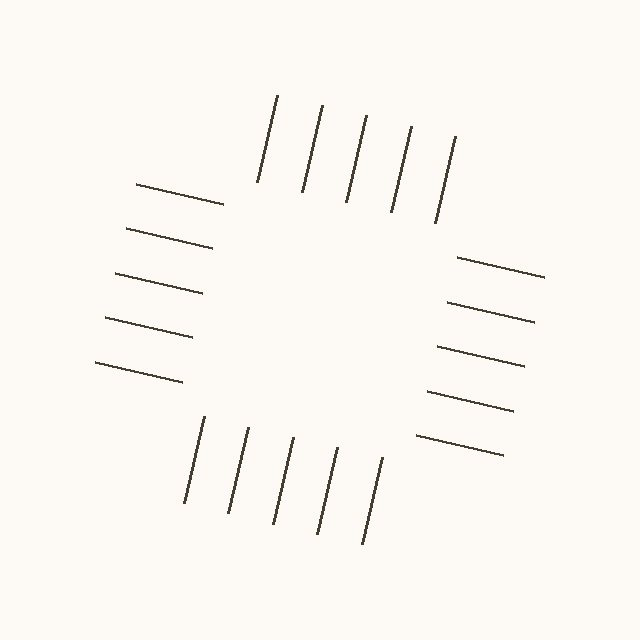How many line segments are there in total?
20 — 5 along each of the 4 edges.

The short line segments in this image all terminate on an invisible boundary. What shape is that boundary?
An illusory square — the line segments terminate on its edges but no continuous stroke is drawn.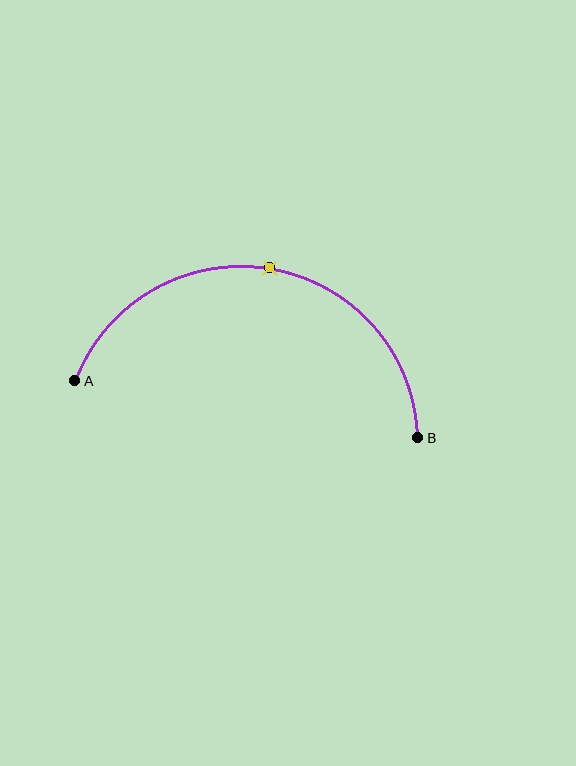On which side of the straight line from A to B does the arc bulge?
The arc bulges above the straight line connecting A and B.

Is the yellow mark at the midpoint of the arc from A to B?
Yes. The yellow mark lies on the arc at equal arc-length from both A and B — it is the arc midpoint.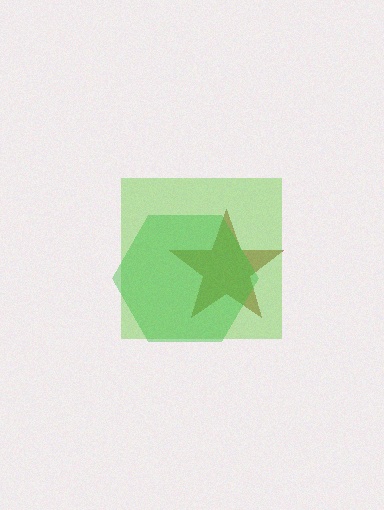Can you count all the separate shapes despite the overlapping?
Yes, there are 3 separate shapes.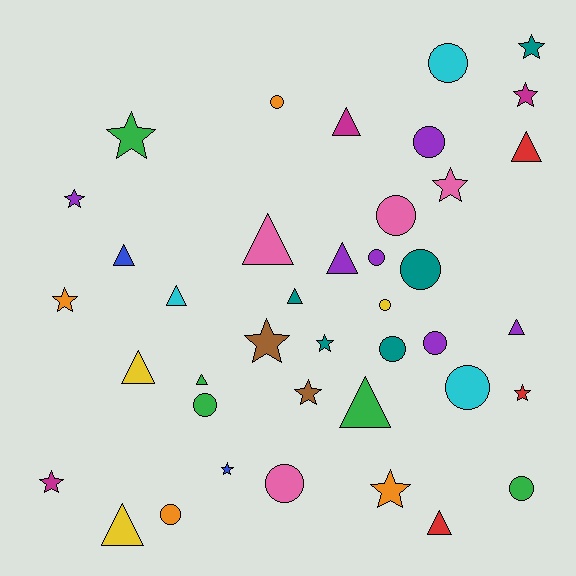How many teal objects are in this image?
There are 5 teal objects.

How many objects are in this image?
There are 40 objects.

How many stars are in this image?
There are 13 stars.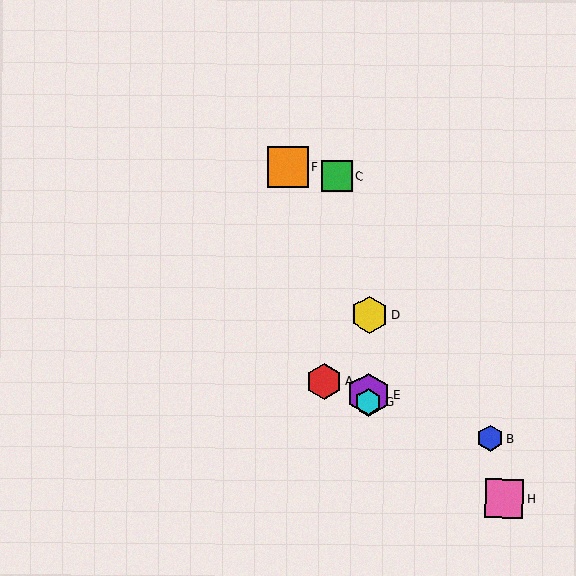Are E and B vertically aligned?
No, E is at x≈369 and B is at x≈490.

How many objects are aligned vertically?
3 objects (D, E, G) are aligned vertically.